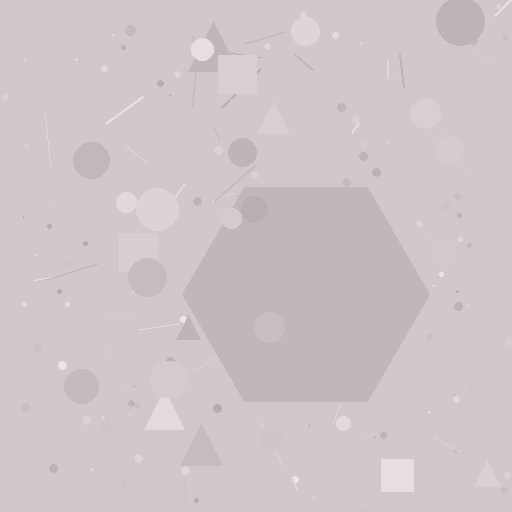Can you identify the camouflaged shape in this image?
The camouflaged shape is a hexagon.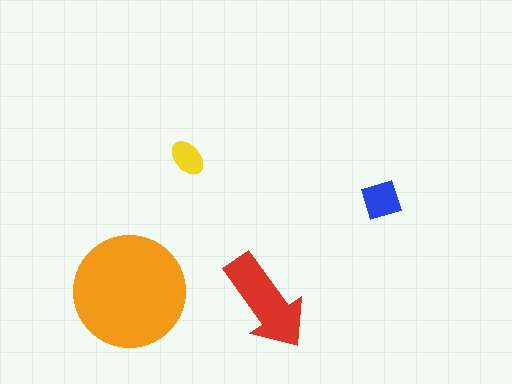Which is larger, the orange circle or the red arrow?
The orange circle.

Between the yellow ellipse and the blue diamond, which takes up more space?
The blue diamond.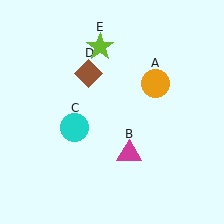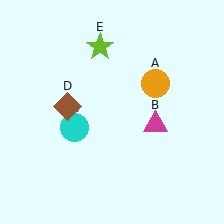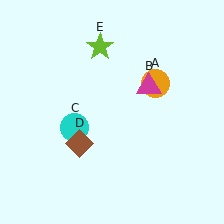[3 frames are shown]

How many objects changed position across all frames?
2 objects changed position: magenta triangle (object B), brown diamond (object D).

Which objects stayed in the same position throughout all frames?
Orange circle (object A) and cyan circle (object C) and lime star (object E) remained stationary.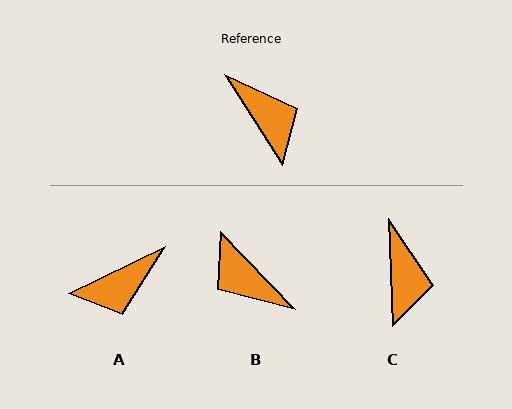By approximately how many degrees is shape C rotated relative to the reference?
Approximately 30 degrees clockwise.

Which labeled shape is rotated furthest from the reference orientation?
B, about 169 degrees away.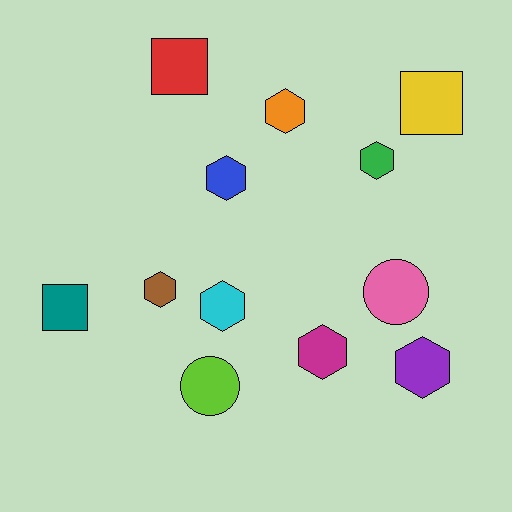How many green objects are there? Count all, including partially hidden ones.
There is 1 green object.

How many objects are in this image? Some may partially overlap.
There are 12 objects.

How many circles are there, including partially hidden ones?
There are 2 circles.